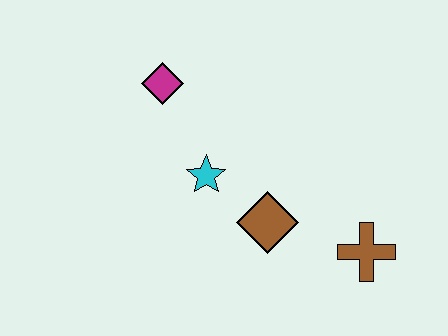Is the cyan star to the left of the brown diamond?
Yes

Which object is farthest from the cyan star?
The brown cross is farthest from the cyan star.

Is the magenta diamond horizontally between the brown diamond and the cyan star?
No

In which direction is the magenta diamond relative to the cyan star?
The magenta diamond is above the cyan star.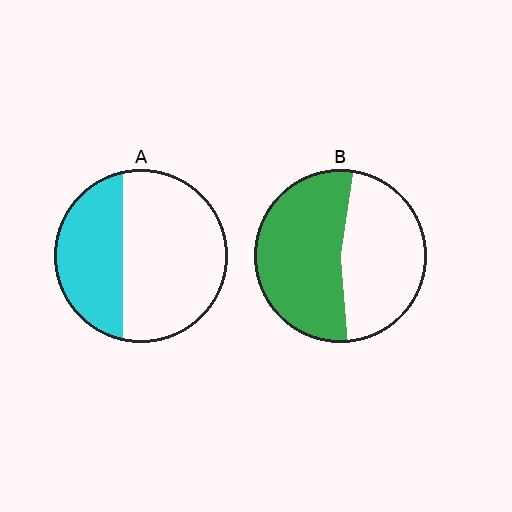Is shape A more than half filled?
No.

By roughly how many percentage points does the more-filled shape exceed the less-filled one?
By roughly 15 percentage points (B over A).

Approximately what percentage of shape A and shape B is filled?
A is approximately 35% and B is approximately 55%.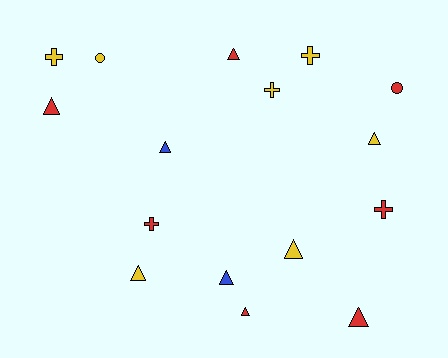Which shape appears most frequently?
Triangle, with 9 objects.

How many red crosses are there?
There are 2 red crosses.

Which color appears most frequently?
Red, with 7 objects.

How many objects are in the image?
There are 16 objects.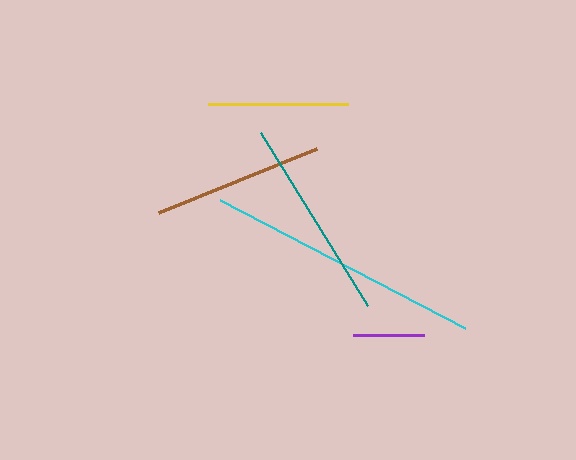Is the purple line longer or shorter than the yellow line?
The yellow line is longer than the purple line.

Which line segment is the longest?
The cyan line is the longest at approximately 277 pixels.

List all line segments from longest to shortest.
From longest to shortest: cyan, teal, brown, yellow, purple.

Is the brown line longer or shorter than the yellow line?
The brown line is longer than the yellow line.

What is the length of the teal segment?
The teal segment is approximately 204 pixels long.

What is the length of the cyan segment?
The cyan segment is approximately 277 pixels long.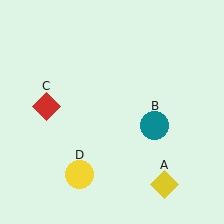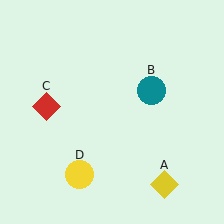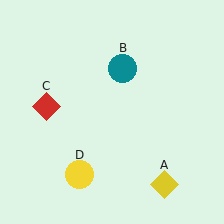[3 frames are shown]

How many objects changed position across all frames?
1 object changed position: teal circle (object B).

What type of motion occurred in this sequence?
The teal circle (object B) rotated counterclockwise around the center of the scene.